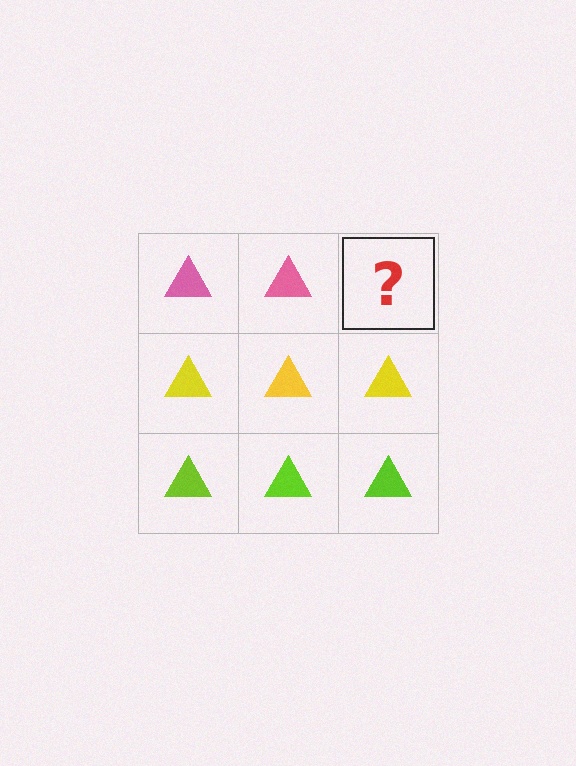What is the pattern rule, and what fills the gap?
The rule is that each row has a consistent color. The gap should be filled with a pink triangle.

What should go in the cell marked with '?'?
The missing cell should contain a pink triangle.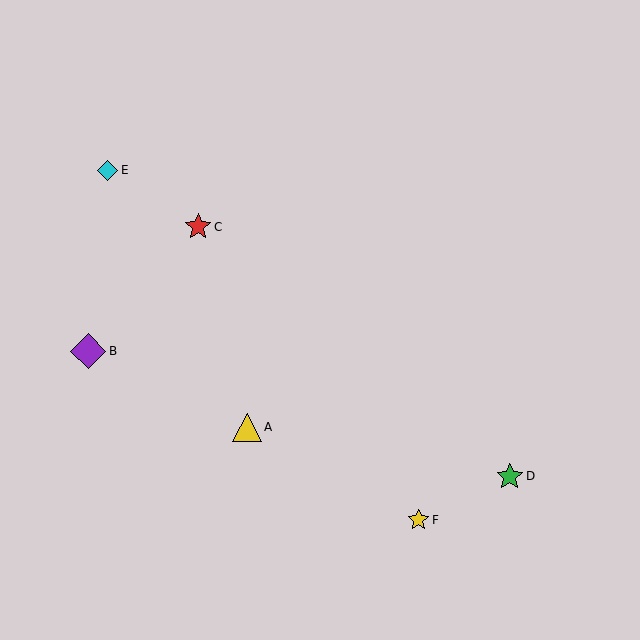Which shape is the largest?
The purple diamond (labeled B) is the largest.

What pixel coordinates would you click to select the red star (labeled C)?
Click at (198, 227) to select the red star C.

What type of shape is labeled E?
Shape E is a cyan diamond.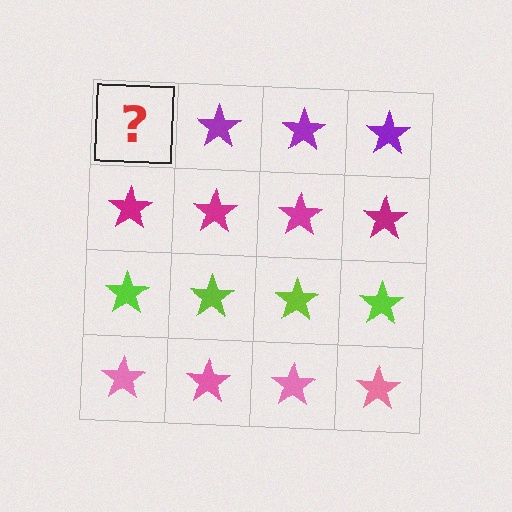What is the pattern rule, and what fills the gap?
The rule is that each row has a consistent color. The gap should be filled with a purple star.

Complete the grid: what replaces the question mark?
The question mark should be replaced with a purple star.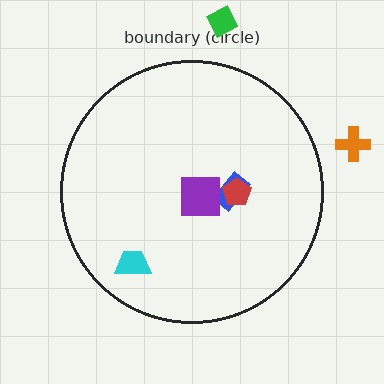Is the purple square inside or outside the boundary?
Inside.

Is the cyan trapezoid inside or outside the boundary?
Inside.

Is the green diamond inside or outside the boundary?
Outside.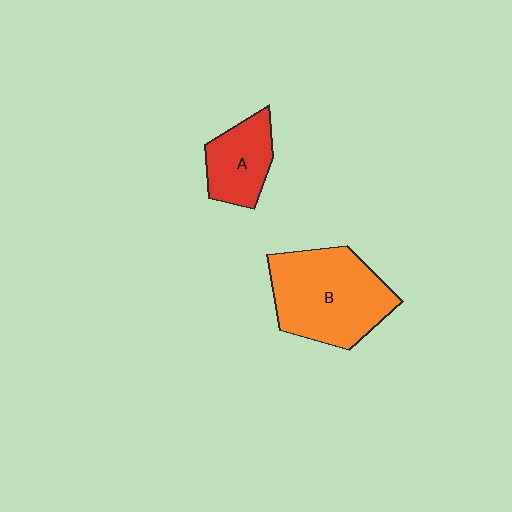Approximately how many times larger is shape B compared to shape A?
Approximately 2.0 times.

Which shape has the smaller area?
Shape A (red).